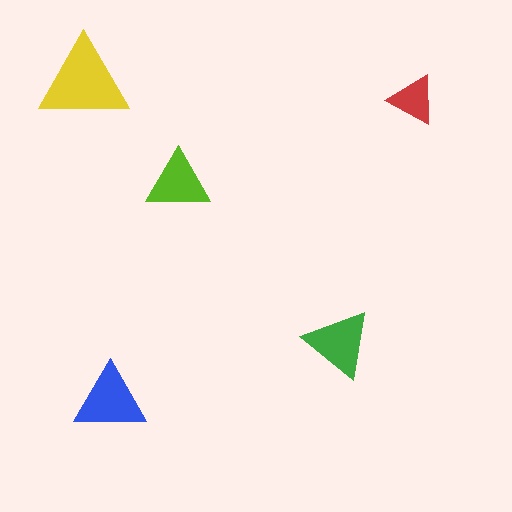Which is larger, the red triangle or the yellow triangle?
The yellow one.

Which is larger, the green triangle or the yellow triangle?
The yellow one.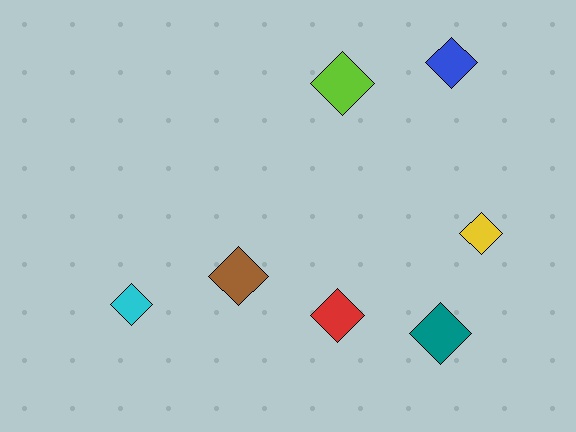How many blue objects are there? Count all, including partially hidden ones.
There is 1 blue object.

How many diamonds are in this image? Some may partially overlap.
There are 7 diamonds.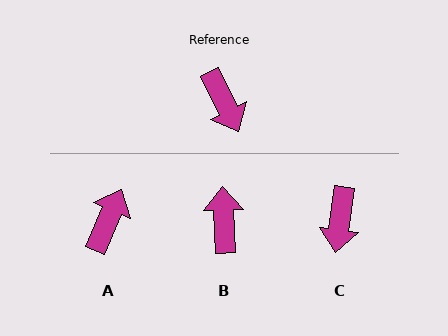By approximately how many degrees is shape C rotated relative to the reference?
Approximately 34 degrees clockwise.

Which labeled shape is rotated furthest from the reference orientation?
B, about 156 degrees away.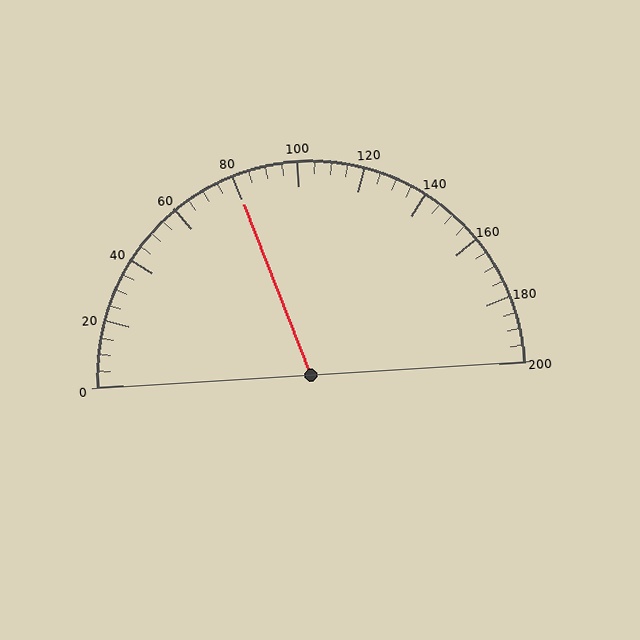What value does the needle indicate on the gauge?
The needle indicates approximately 80.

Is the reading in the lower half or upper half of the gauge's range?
The reading is in the lower half of the range (0 to 200).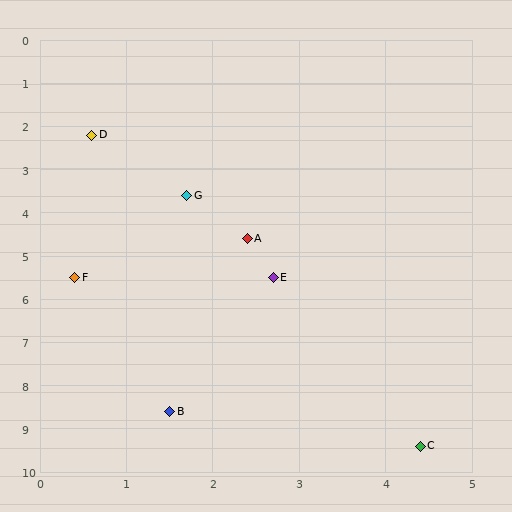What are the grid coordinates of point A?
Point A is at approximately (2.4, 4.6).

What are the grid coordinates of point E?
Point E is at approximately (2.7, 5.5).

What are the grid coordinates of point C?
Point C is at approximately (4.4, 9.4).